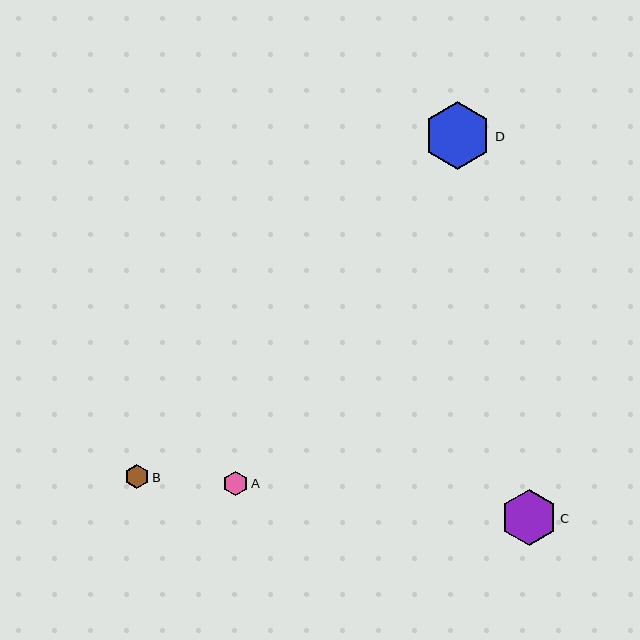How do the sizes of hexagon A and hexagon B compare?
Hexagon A and hexagon B are approximately the same size.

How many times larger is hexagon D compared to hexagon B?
Hexagon D is approximately 2.9 times the size of hexagon B.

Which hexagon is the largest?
Hexagon D is the largest with a size of approximately 68 pixels.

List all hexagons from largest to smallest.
From largest to smallest: D, C, A, B.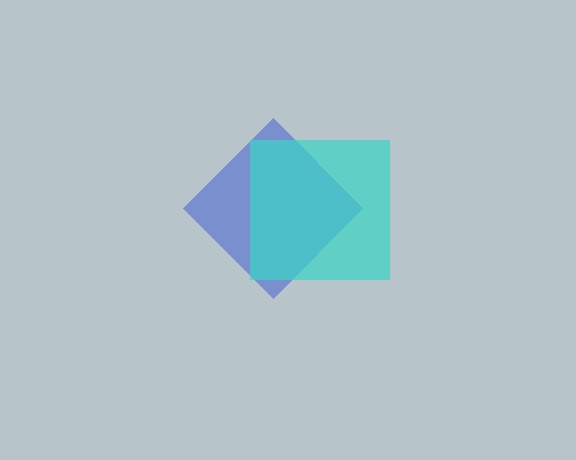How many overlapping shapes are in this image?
There are 2 overlapping shapes in the image.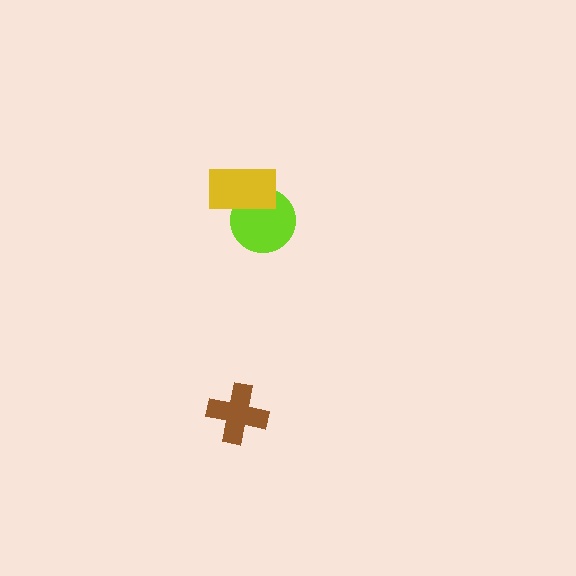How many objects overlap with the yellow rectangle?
1 object overlaps with the yellow rectangle.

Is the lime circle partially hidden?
Yes, it is partially covered by another shape.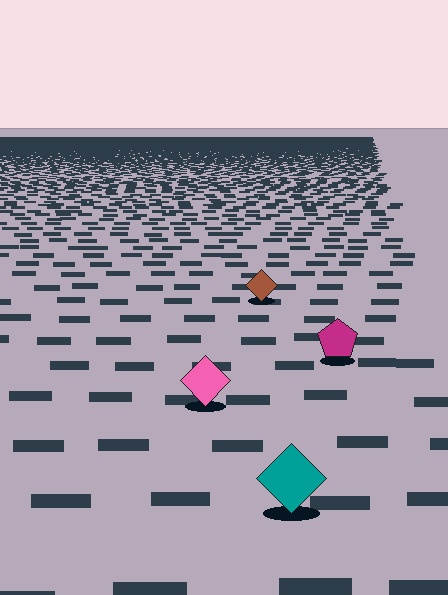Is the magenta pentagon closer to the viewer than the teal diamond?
No. The teal diamond is closer — you can tell from the texture gradient: the ground texture is coarser near it.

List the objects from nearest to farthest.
From nearest to farthest: the teal diamond, the pink diamond, the magenta pentagon, the brown diamond.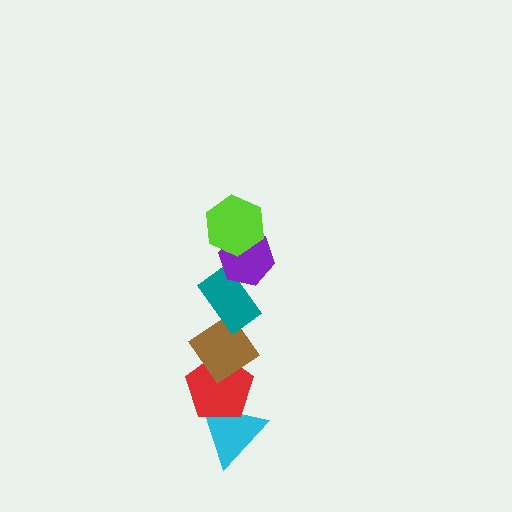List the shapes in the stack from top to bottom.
From top to bottom: the lime hexagon, the purple hexagon, the teal rectangle, the brown diamond, the red pentagon, the cyan triangle.